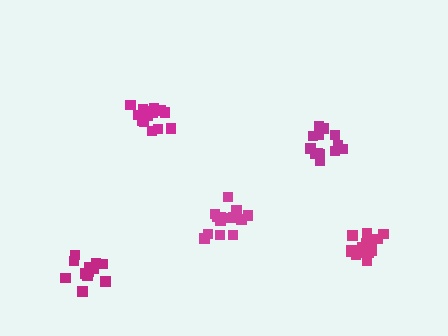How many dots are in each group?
Group 1: 15 dots, Group 2: 14 dots, Group 3: 18 dots, Group 4: 12 dots, Group 5: 16 dots (75 total).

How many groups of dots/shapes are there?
There are 5 groups.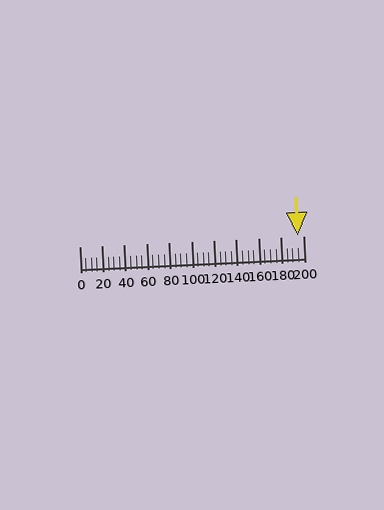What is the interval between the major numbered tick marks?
The major tick marks are spaced 20 units apart.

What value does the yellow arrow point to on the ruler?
The yellow arrow points to approximately 195.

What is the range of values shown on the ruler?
The ruler shows values from 0 to 200.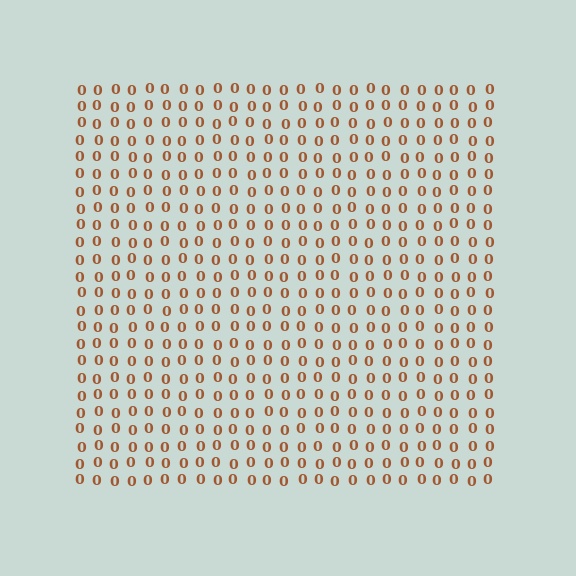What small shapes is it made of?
It is made of small digit 0's.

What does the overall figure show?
The overall figure shows a square.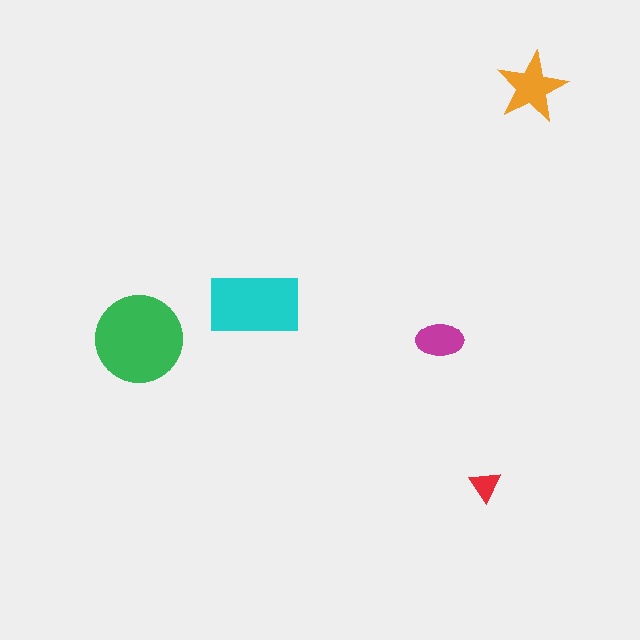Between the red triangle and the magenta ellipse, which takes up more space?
The magenta ellipse.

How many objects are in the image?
There are 5 objects in the image.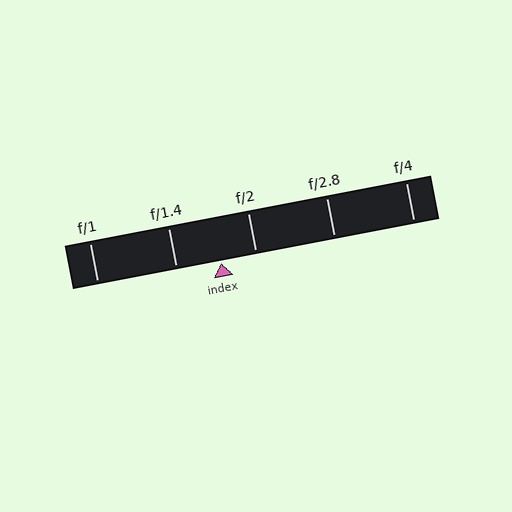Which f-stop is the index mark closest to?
The index mark is closest to f/2.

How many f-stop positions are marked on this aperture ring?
There are 5 f-stop positions marked.